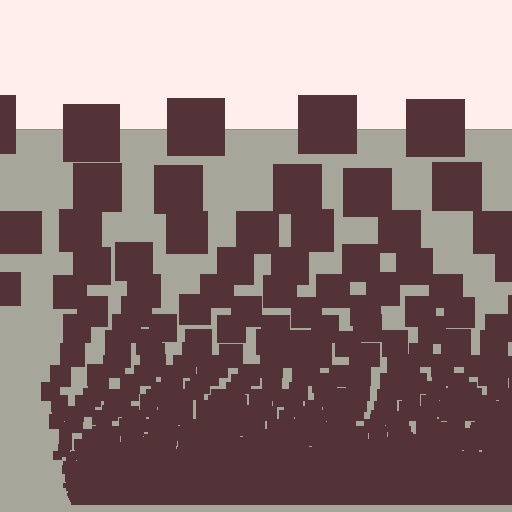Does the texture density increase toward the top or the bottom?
Density increases toward the bottom.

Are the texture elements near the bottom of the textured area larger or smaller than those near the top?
Smaller. The gradient is inverted — elements near the bottom are smaller and denser.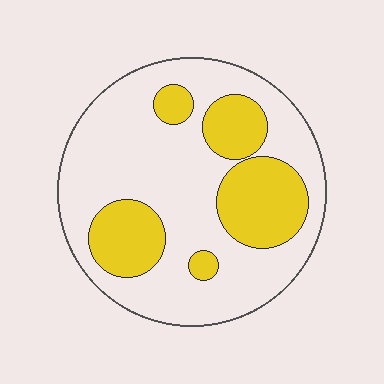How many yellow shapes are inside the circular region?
5.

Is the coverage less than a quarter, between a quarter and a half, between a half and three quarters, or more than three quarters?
Between a quarter and a half.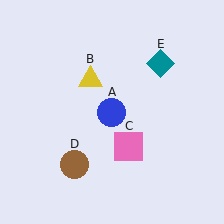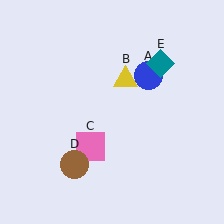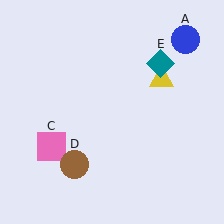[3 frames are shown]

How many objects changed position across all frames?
3 objects changed position: blue circle (object A), yellow triangle (object B), pink square (object C).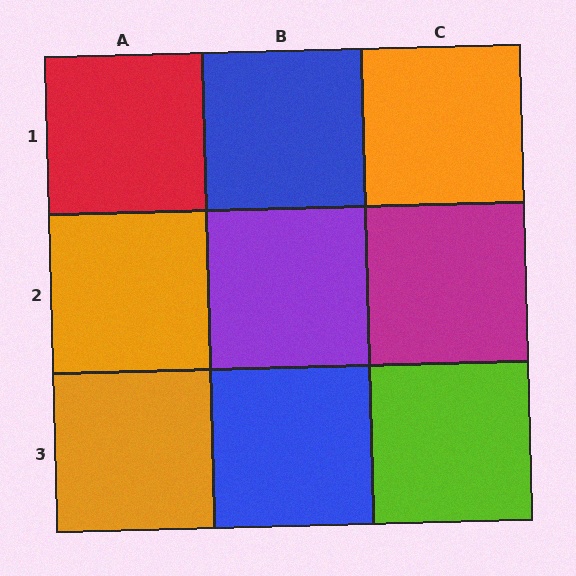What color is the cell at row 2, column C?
Magenta.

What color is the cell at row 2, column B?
Purple.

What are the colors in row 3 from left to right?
Orange, blue, lime.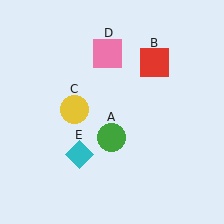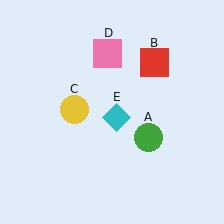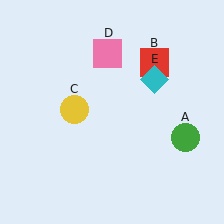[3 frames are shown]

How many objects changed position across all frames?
2 objects changed position: green circle (object A), cyan diamond (object E).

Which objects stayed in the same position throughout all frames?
Red square (object B) and yellow circle (object C) and pink square (object D) remained stationary.